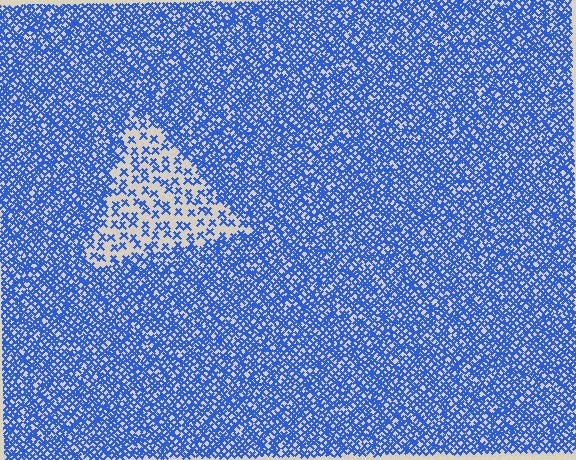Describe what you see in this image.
The image contains small blue elements arranged at two different densities. A triangle-shaped region is visible where the elements are less densely packed than the surrounding area.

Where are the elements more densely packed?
The elements are more densely packed outside the triangle boundary.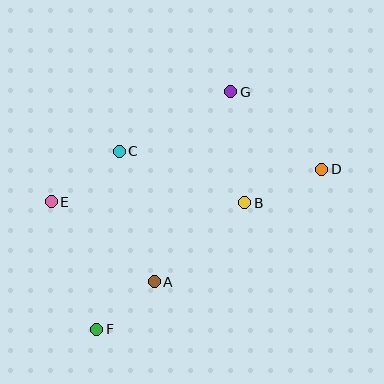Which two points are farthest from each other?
Points D and F are farthest from each other.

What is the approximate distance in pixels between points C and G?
The distance between C and G is approximately 126 pixels.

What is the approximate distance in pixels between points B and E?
The distance between B and E is approximately 193 pixels.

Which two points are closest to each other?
Points A and F are closest to each other.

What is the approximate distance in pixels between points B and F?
The distance between B and F is approximately 195 pixels.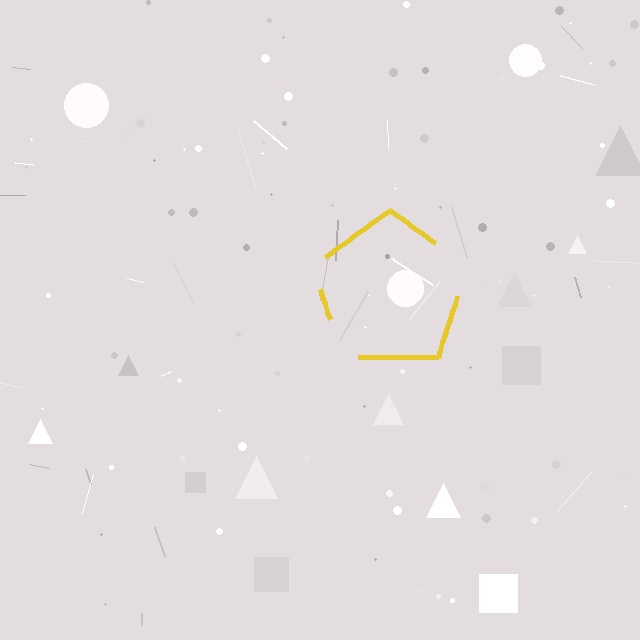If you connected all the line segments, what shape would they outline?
They would outline a pentagon.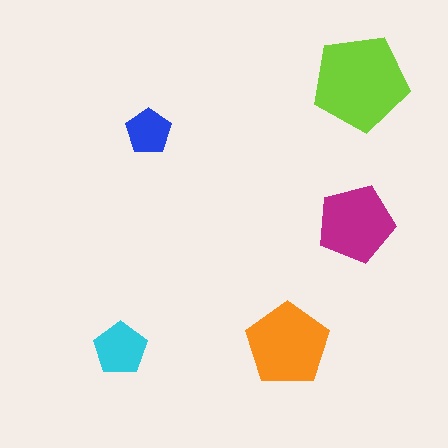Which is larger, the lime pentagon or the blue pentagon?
The lime one.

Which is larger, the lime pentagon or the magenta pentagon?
The lime one.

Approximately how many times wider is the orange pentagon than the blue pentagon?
About 2 times wider.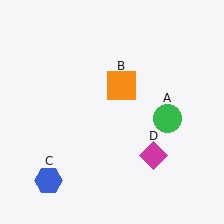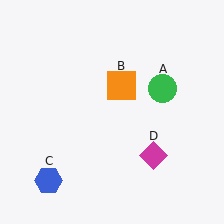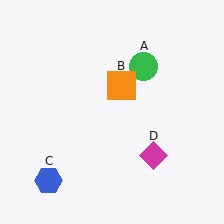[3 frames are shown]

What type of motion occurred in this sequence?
The green circle (object A) rotated counterclockwise around the center of the scene.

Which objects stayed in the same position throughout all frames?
Orange square (object B) and blue hexagon (object C) and magenta diamond (object D) remained stationary.